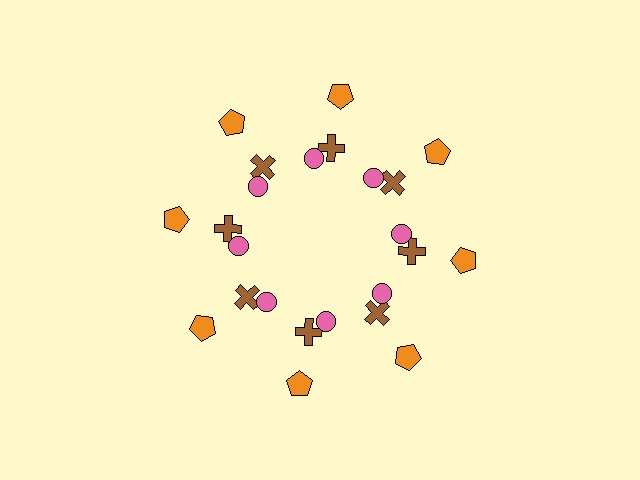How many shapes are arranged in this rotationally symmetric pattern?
There are 24 shapes, arranged in 8 groups of 3.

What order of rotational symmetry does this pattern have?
This pattern has 8-fold rotational symmetry.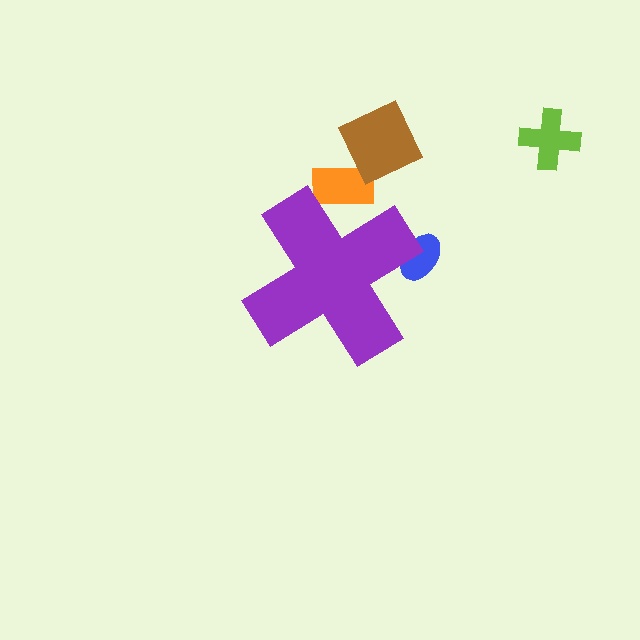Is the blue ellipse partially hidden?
Yes, the blue ellipse is partially hidden behind the purple cross.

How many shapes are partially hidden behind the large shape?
2 shapes are partially hidden.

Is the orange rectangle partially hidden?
Yes, the orange rectangle is partially hidden behind the purple cross.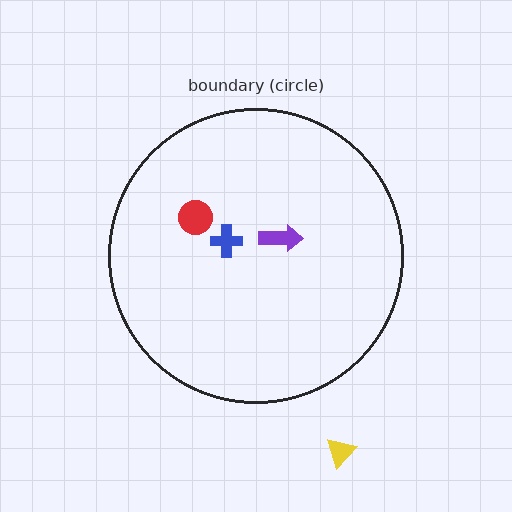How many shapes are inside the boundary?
3 inside, 1 outside.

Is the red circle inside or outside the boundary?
Inside.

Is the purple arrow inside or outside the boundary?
Inside.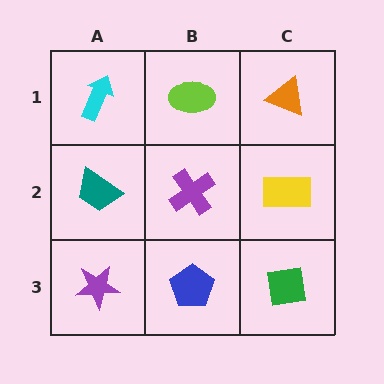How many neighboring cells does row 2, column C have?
3.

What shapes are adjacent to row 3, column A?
A teal trapezoid (row 2, column A), a blue pentagon (row 3, column B).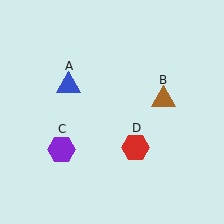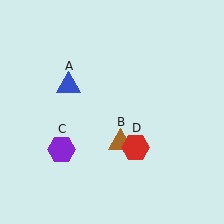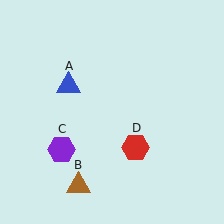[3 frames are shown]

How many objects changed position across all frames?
1 object changed position: brown triangle (object B).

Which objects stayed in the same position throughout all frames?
Blue triangle (object A) and purple hexagon (object C) and red hexagon (object D) remained stationary.